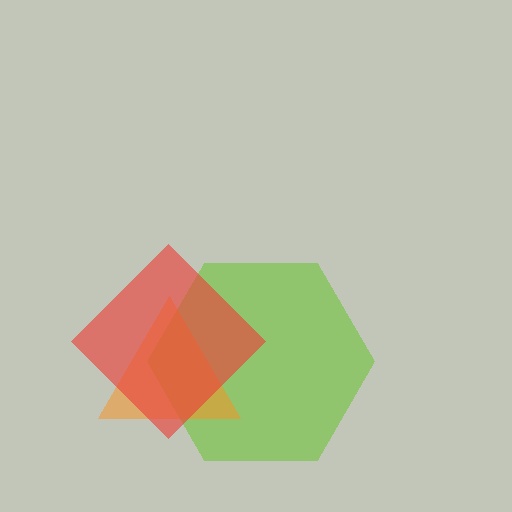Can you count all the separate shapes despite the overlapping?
Yes, there are 3 separate shapes.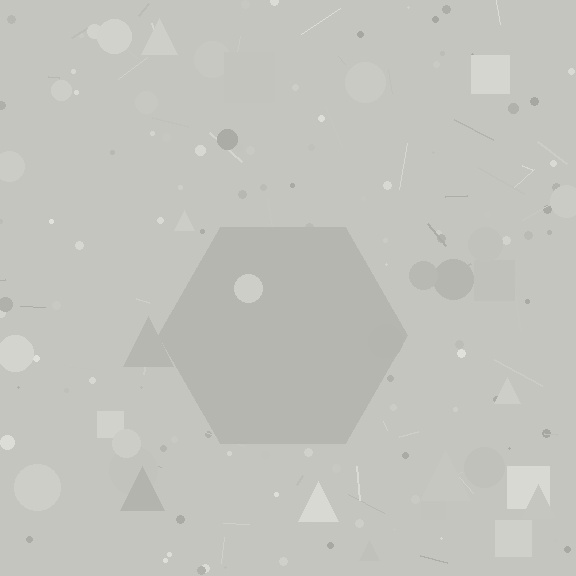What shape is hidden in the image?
A hexagon is hidden in the image.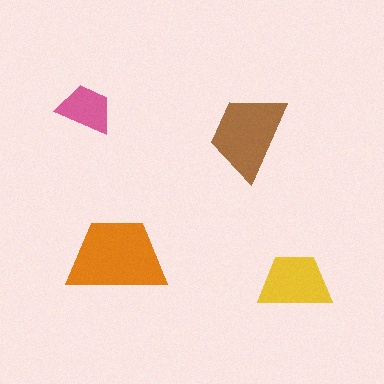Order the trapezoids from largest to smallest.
the orange one, the brown one, the yellow one, the pink one.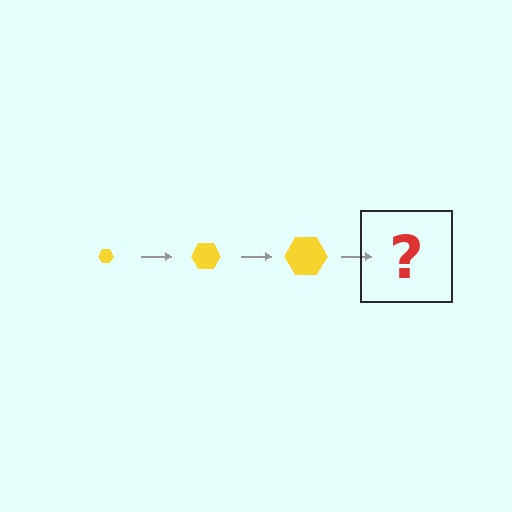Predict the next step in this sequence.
The next step is a yellow hexagon, larger than the previous one.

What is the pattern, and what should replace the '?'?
The pattern is that the hexagon gets progressively larger each step. The '?' should be a yellow hexagon, larger than the previous one.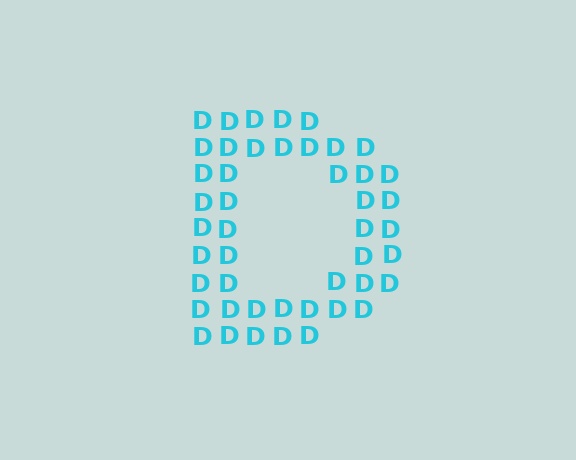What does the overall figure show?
The overall figure shows the letter D.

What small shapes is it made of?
It is made of small letter D's.